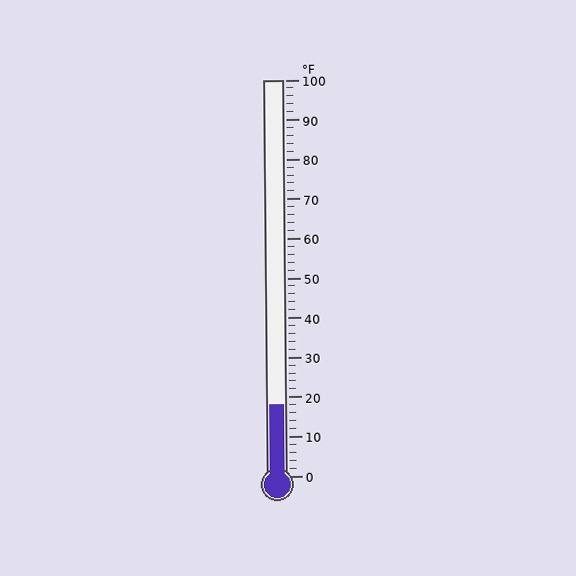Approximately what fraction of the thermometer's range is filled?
The thermometer is filled to approximately 20% of its range.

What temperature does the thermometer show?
The thermometer shows approximately 18°F.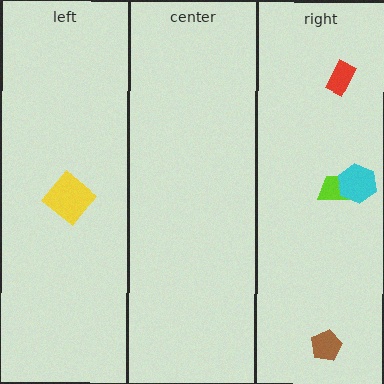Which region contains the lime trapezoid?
The right region.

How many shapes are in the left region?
1.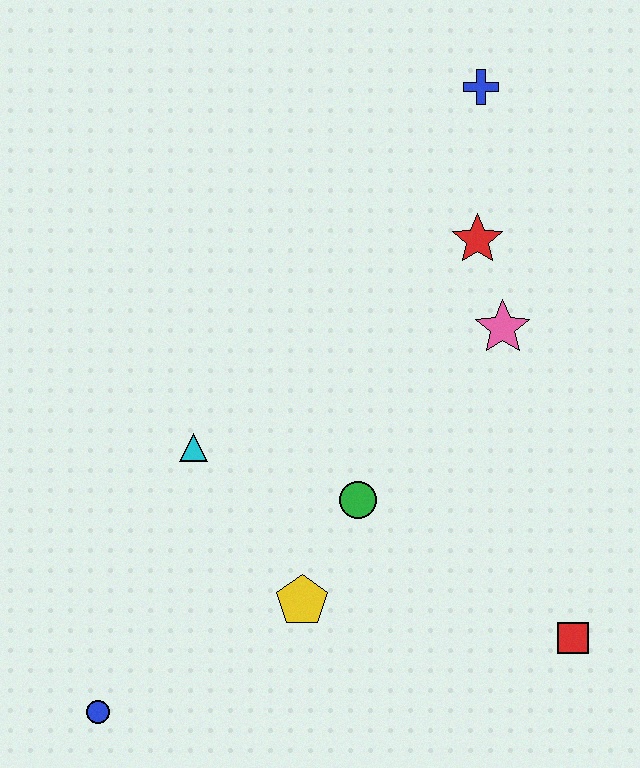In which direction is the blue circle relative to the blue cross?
The blue circle is below the blue cross.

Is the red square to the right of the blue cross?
Yes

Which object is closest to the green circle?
The yellow pentagon is closest to the green circle.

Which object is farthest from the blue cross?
The blue circle is farthest from the blue cross.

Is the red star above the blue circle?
Yes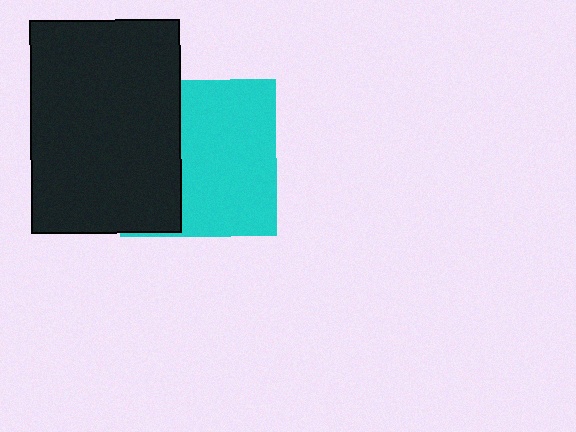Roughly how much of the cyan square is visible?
About half of it is visible (roughly 62%).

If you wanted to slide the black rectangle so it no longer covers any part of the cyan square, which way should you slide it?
Slide it left — that is the most direct way to separate the two shapes.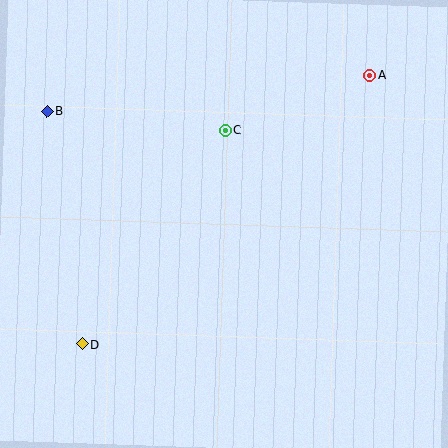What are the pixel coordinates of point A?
Point A is at (370, 75).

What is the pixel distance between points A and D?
The distance between A and D is 394 pixels.